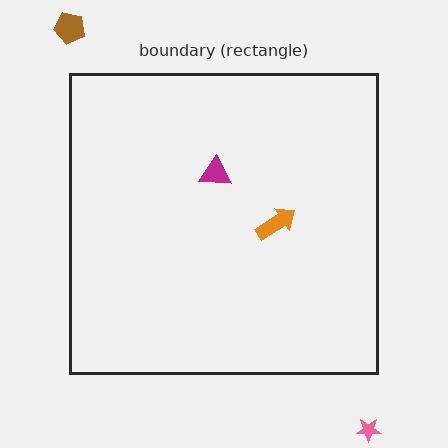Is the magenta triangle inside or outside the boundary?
Inside.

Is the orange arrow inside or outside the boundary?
Inside.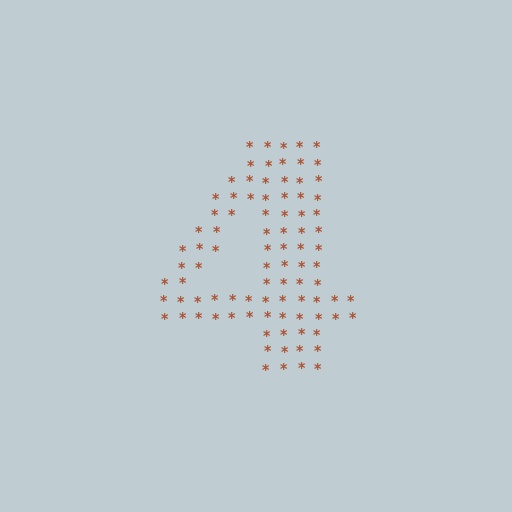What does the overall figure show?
The overall figure shows the digit 4.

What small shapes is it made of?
It is made of small asterisks.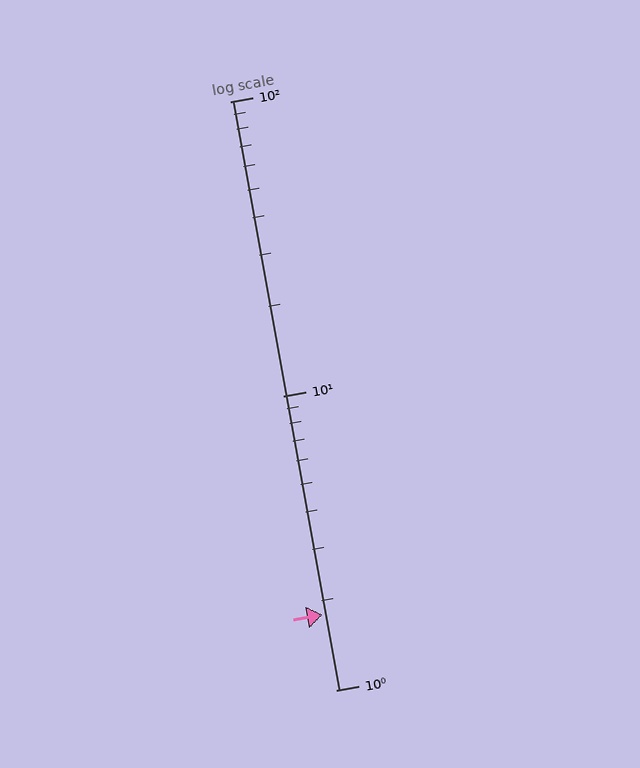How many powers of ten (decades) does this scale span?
The scale spans 2 decades, from 1 to 100.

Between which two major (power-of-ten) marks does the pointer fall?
The pointer is between 1 and 10.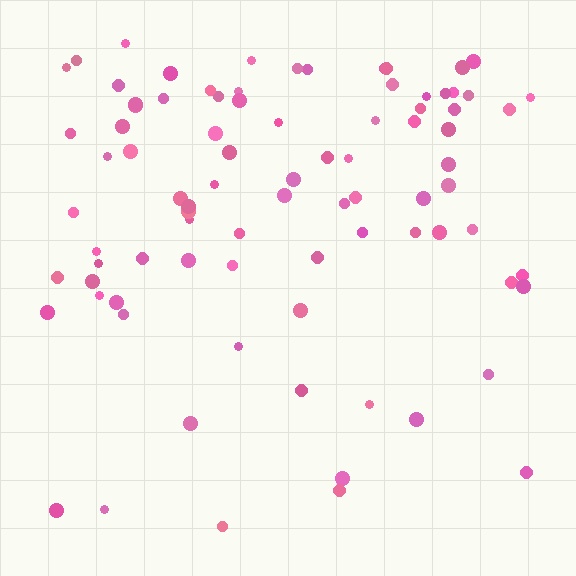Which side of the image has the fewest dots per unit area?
The bottom.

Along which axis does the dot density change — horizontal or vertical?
Vertical.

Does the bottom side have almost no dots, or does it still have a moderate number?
Still a moderate number, just noticeably fewer than the top.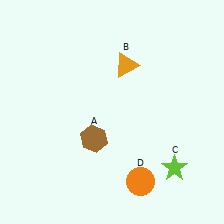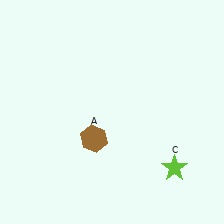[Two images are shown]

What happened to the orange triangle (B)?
The orange triangle (B) was removed in Image 2. It was in the top-right area of Image 1.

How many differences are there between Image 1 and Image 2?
There are 2 differences between the two images.